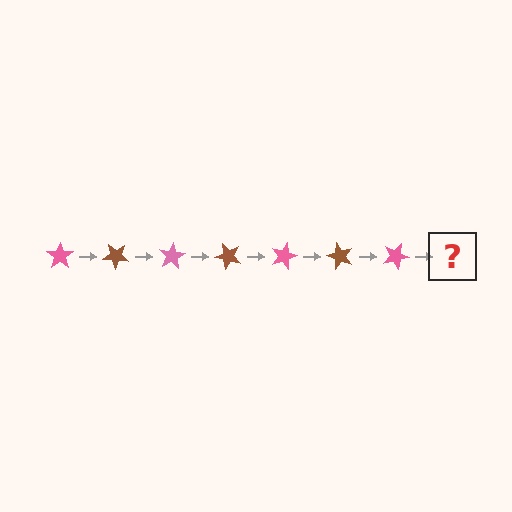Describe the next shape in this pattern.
It should be a brown star, rotated 280 degrees from the start.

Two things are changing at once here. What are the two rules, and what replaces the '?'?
The two rules are that it rotates 40 degrees each step and the color cycles through pink and brown. The '?' should be a brown star, rotated 280 degrees from the start.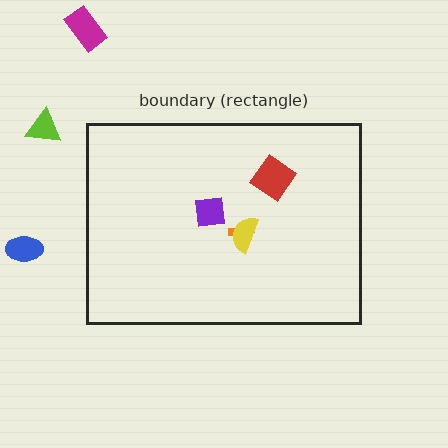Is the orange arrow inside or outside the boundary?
Inside.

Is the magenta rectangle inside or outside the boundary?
Outside.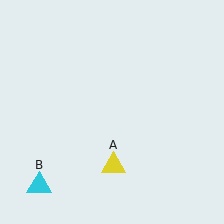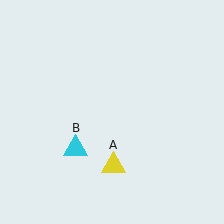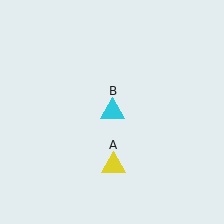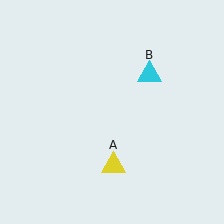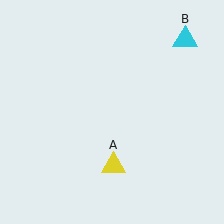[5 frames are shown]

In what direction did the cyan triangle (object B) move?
The cyan triangle (object B) moved up and to the right.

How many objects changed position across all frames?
1 object changed position: cyan triangle (object B).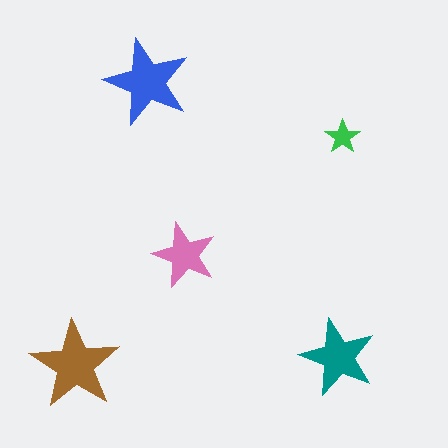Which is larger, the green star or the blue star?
The blue one.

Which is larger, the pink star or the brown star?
The brown one.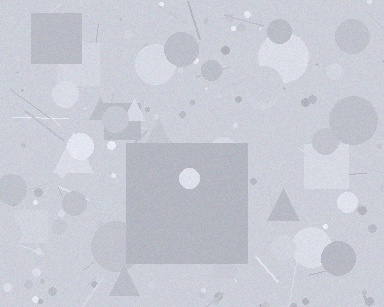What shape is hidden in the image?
A square is hidden in the image.